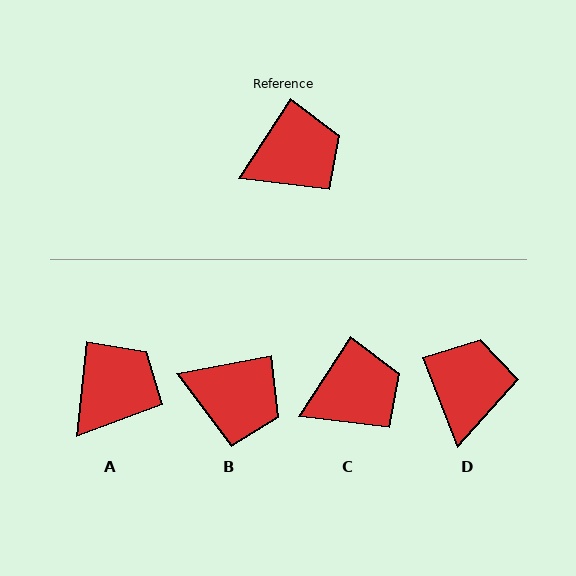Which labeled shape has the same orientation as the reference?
C.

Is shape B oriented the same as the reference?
No, it is off by about 47 degrees.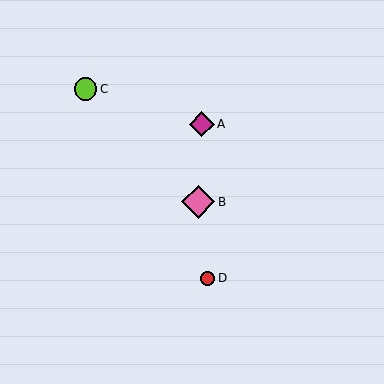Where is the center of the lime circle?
The center of the lime circle is at (86, 89).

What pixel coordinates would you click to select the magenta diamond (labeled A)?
Click at (202, 124) to select the magenta diamond A.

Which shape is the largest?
The pink diamond (labeled B) is the largest.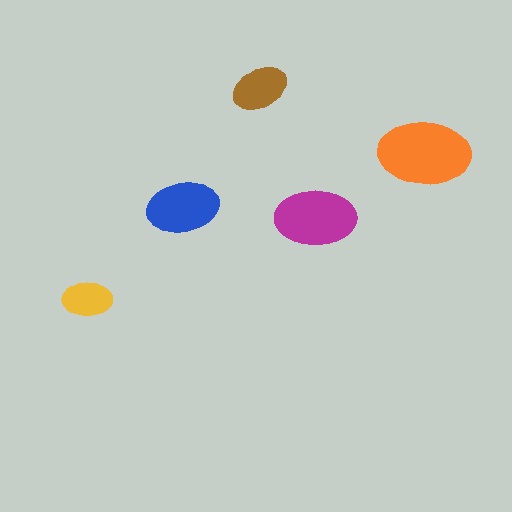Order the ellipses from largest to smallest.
the orange one, the magenta one, the blue one, the brown one, the yellow one.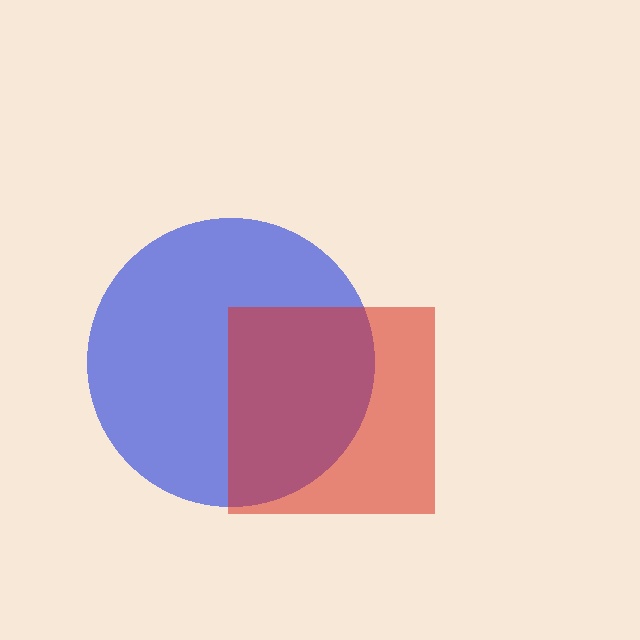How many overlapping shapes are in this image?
There are 2 overlapping shapes in the image.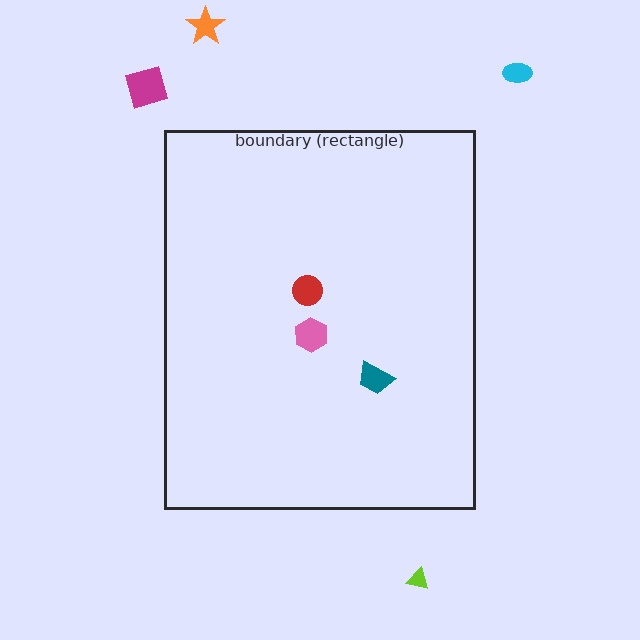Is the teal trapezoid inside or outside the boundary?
Inside.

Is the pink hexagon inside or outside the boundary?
Inside.